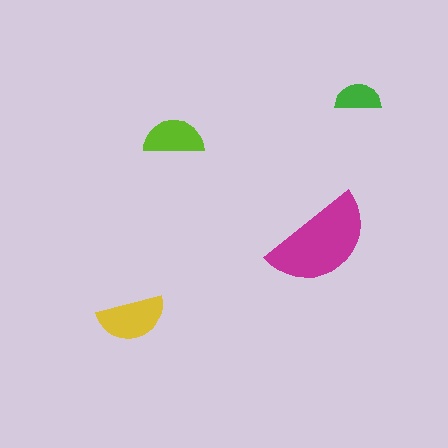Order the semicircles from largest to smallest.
the magenta one, the yellow one, the lime one, the green one.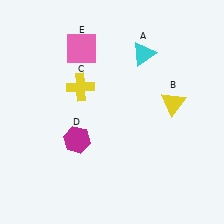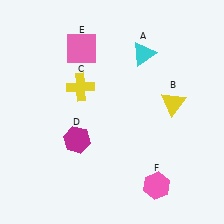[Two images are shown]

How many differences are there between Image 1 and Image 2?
There is 1 difference between the two images.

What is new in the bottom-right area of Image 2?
A pink hexagon (F) was added in the bottom-right area of Image 2.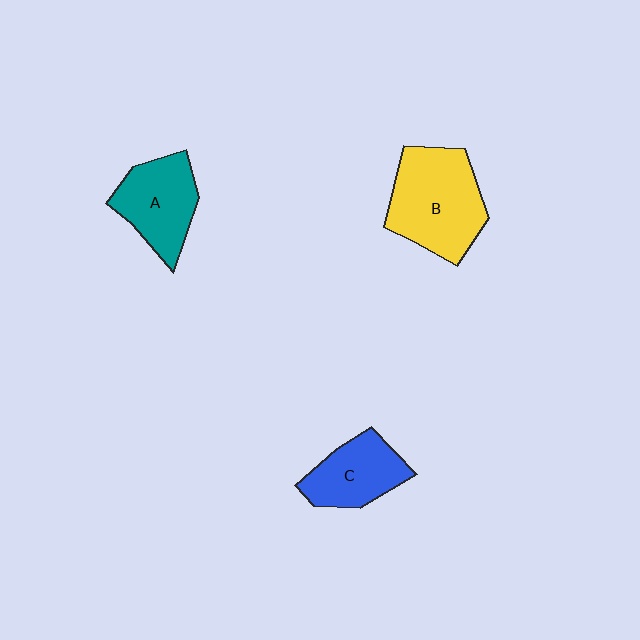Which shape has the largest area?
Shape B (yellow).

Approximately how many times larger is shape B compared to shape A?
Approximately 1.4 times.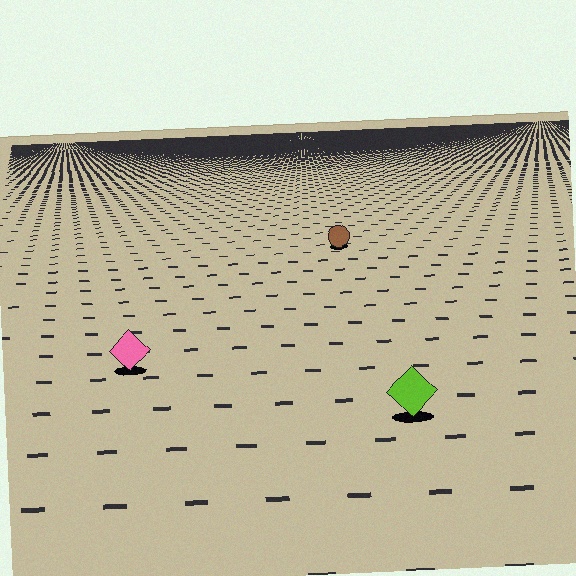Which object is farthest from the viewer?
The brown circle is farthest from the viewer. It appears smaller and the ground texture around it is denser.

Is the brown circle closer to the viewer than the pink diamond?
No. The pink diamond is closer — you can tell from the texture gradient: the ground texture is coarser near it.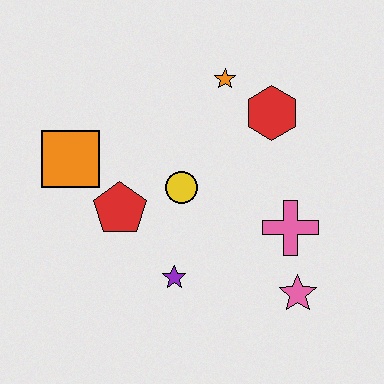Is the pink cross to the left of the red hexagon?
No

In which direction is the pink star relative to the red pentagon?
The pink star is to the right of the red pentagon.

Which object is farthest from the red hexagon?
The orange square is farthest from the red hexagon.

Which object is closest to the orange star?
The red hexagon is closest to the orange star.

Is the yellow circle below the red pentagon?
No